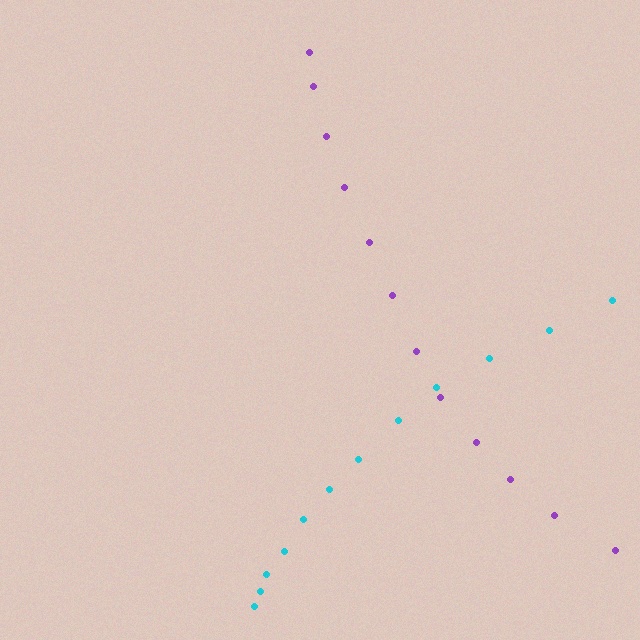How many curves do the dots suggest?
There are 2 distinct paths.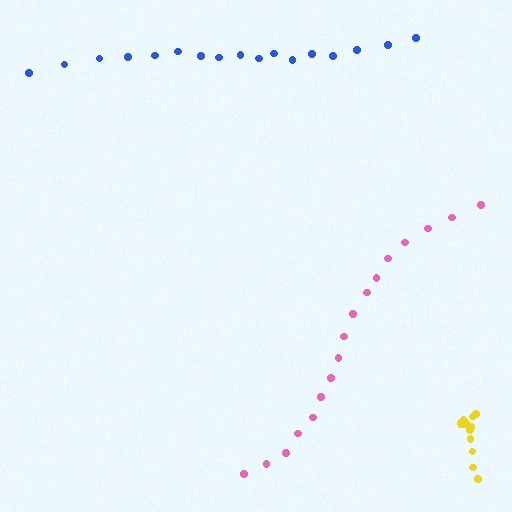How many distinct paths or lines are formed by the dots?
There are 3 distinct paths.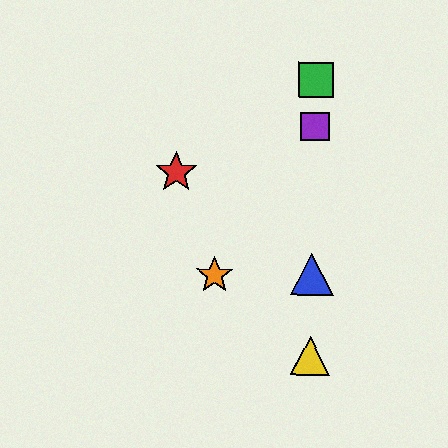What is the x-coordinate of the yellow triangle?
The yellow triangle is at x≈310.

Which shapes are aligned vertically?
The blue triangle, the green square, the yellow triangle, the purple square are aligned vertically.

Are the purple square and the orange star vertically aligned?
No, the purple square is at x≈315 and the orange star is at x≈214.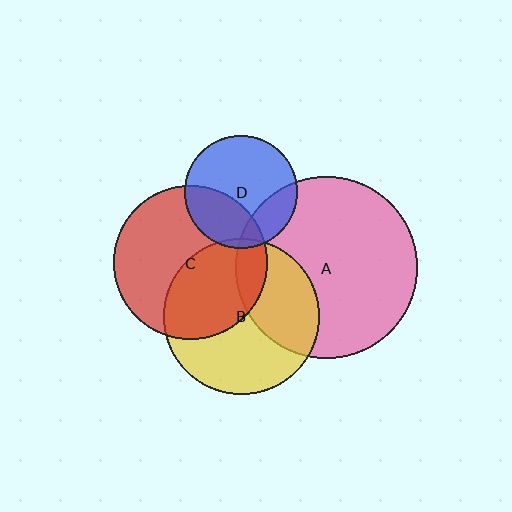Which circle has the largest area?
Circle A (pink).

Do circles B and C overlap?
Yes.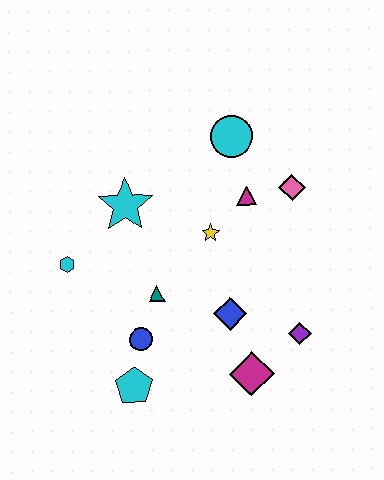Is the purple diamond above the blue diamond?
No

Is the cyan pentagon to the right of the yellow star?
No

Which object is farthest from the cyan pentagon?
The cyan circle is farthest from the cyan pentagon.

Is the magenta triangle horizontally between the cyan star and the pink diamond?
Yes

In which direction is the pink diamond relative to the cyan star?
The pink diamond is to the right of the cyan star.